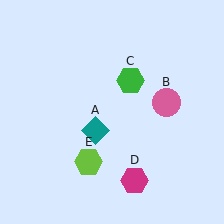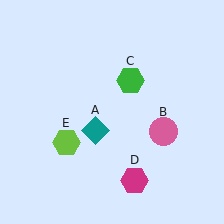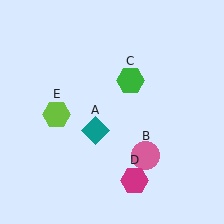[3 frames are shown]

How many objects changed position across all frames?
2 objects changed position: pink circle (object B), lime hexagon (object E).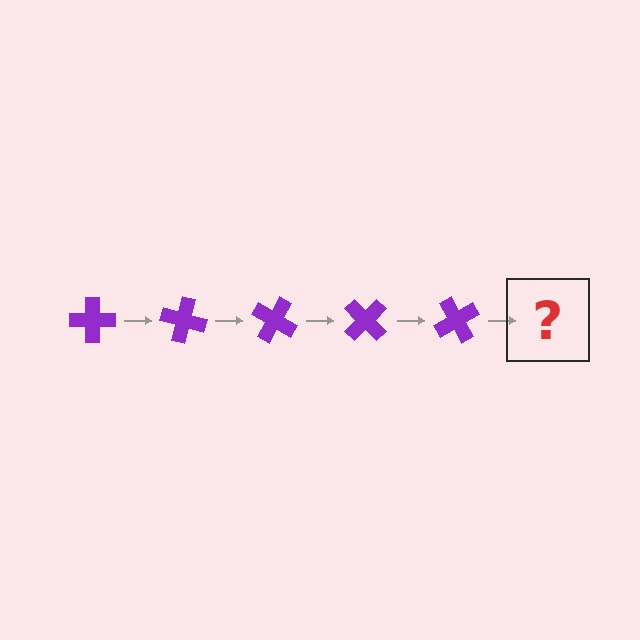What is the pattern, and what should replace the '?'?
The pattern is that the cross rotates 15 degrees each step. The '?' should be a purple cross rotated 75 degrees.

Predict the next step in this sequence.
The next step is a purple cross rotated 75 degrees.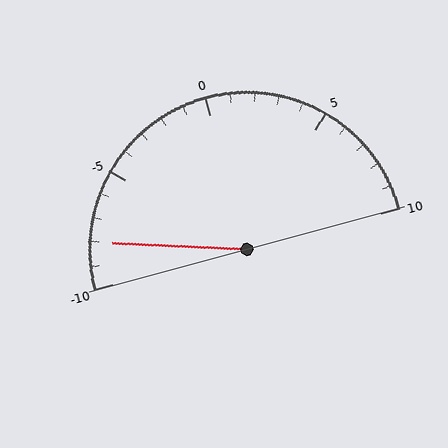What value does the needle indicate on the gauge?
The needle indicates approximately -8.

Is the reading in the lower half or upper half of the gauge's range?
The reading is in the lower half of the range (-10 to 10).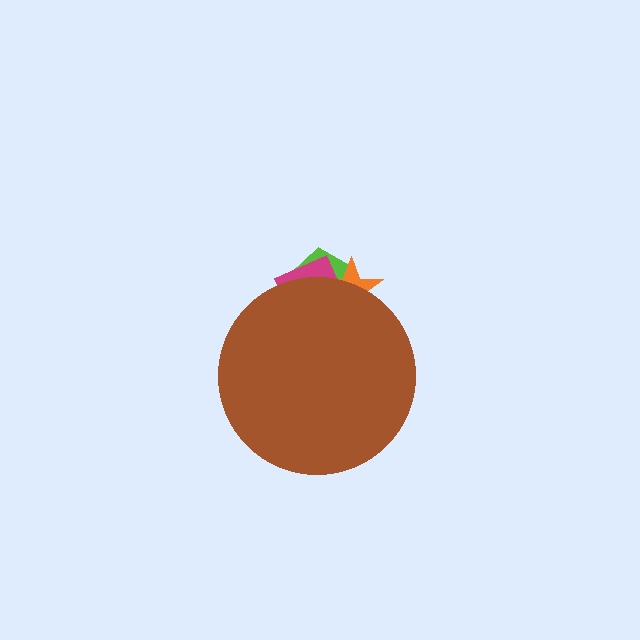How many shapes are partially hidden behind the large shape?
3 shapes are partially hidden.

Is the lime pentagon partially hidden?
Yes, the lime pentagon is partially hidden behind the brown circle.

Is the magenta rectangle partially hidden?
Yes, the magenta rectangle is partially hidden behind the brown circle.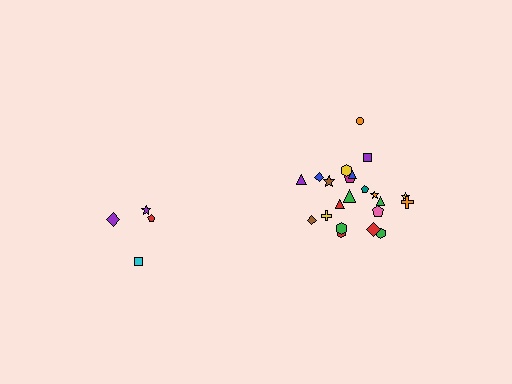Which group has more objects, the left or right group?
The right group.